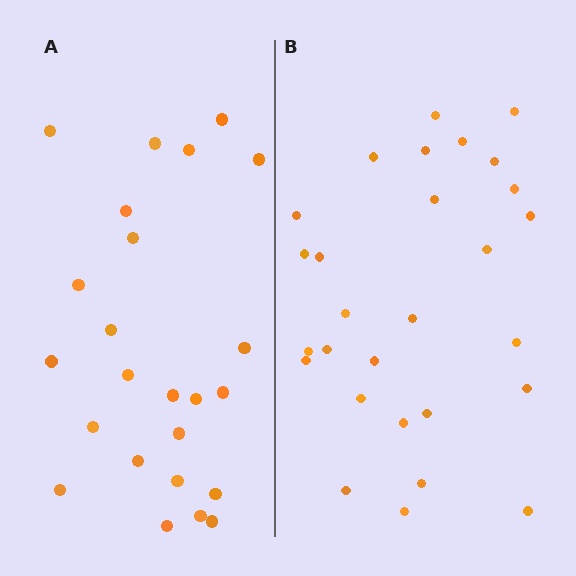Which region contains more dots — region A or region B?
Region B (the right region) has more dots.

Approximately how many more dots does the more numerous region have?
Region B has about 4 more dots than region A.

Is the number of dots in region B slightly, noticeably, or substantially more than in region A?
Region B has only slightly more — the two regions are fairly close. The ratio is roughly 1.2 to 1.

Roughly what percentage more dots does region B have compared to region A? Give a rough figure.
About 15% more.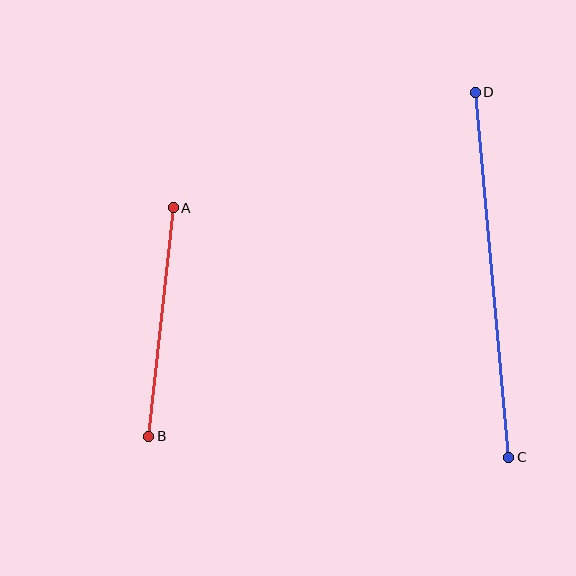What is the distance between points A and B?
The distance is approximately 230 pixels.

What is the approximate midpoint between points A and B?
The midpoint is at approximately (161, 322) pixels.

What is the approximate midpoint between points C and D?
The midpoint is at approximately (492, 275) pixels.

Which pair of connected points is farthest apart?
Points C and D are farthest apart.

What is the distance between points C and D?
The distance is approximately 366 pixels.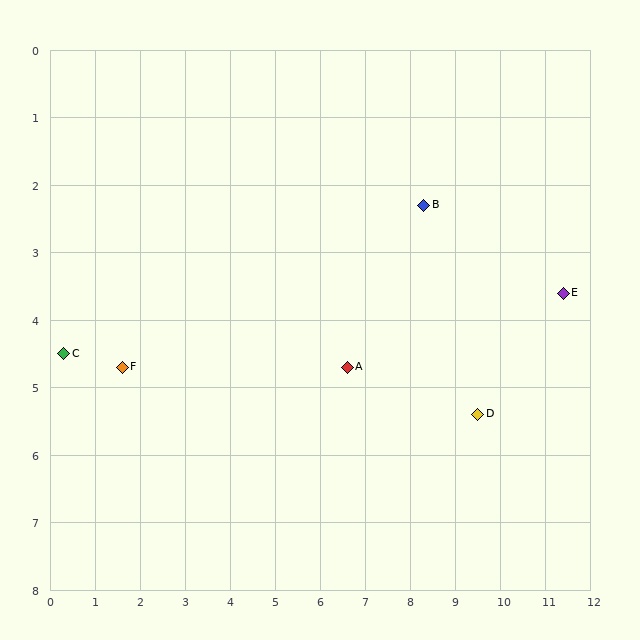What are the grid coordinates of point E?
Point E is at approximately (11.4, 3.6).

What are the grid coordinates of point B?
Point B is at approximately (8.3, 2.3).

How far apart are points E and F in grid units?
Points E and F are about 9.9 grid units apart.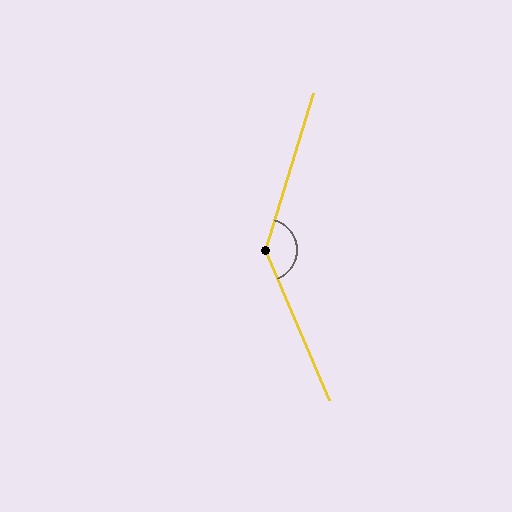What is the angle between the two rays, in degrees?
Approximately 140 degrees.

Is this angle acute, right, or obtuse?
It is obtuse.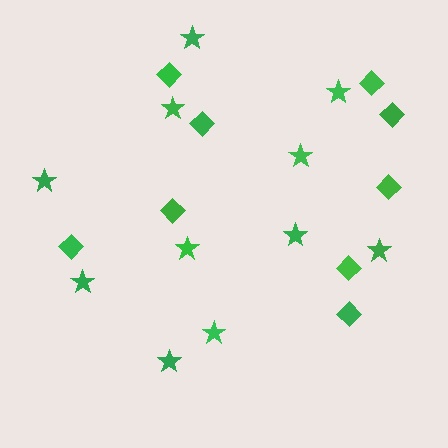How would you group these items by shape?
There are 2 groups: one group of diamonds (9) and one group of stars (11).